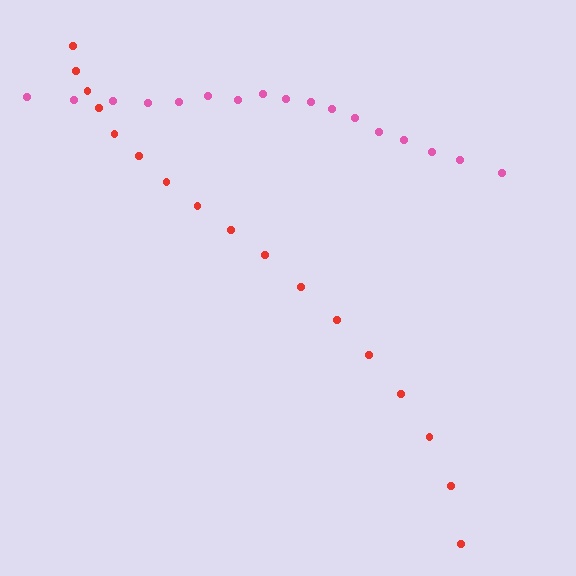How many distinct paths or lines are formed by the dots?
There are 2 distinct paths.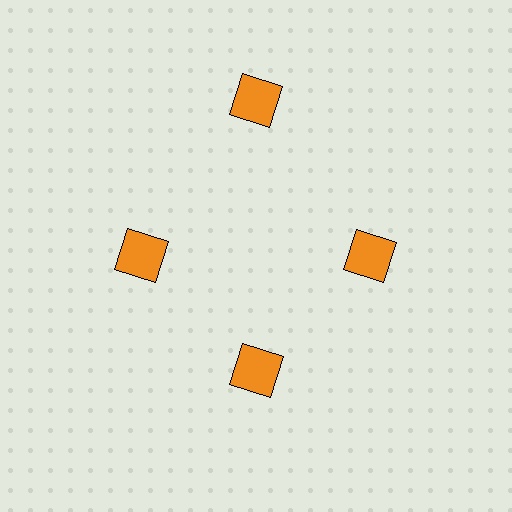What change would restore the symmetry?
The symmetry would be restored by moving it inward, back onto the ring so that all 4 squares sit at equal angles and equal distance from the center.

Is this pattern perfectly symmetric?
No. The 4 orange squares are arranged in a ring, but one element near the 12 o'clock position is pushed outward from the center, breaking the 4-fold rotational symmetry.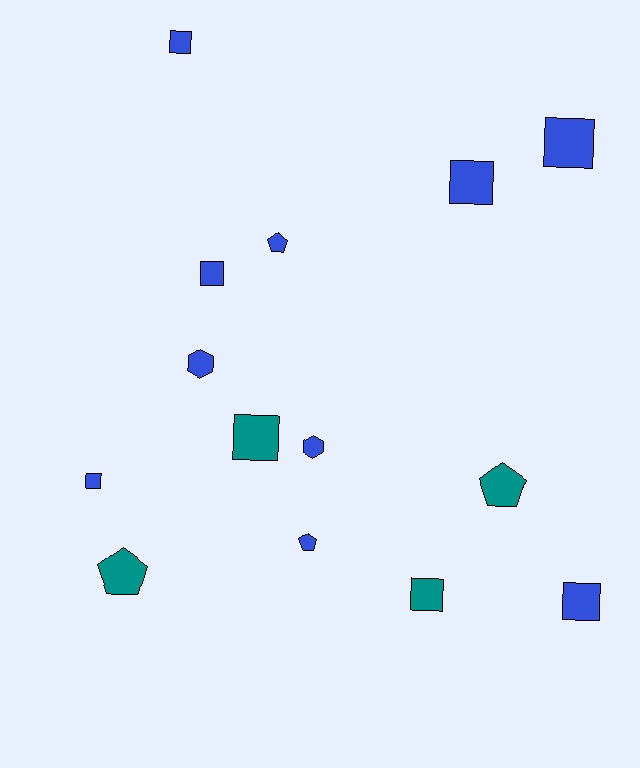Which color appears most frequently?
Blue, with 10 objects.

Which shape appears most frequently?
Square, with 8 objects.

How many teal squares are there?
There are 2 teal squares.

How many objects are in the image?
There are 14 objects.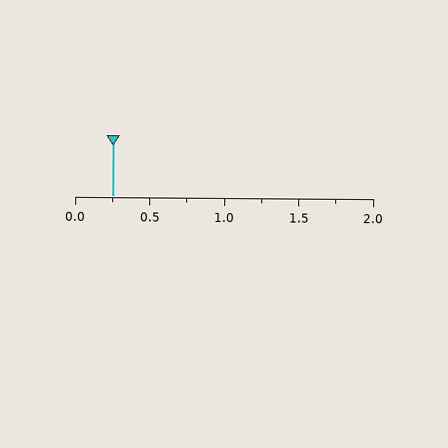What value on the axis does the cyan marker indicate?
The marker indicates approximately 0.25.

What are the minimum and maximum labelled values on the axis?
The axis runs from 0.0 to 2.0.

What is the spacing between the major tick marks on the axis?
The major ticks are spaced 0.5 apart.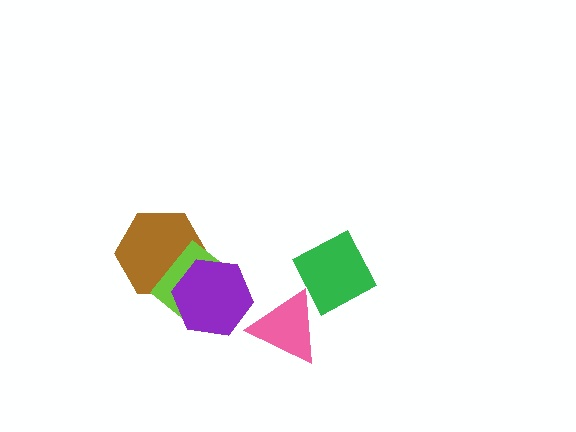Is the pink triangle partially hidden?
No, no other shape covers it.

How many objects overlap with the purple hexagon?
2 objects overlap with the purple hexagon.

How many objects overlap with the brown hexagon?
2 objects overlap with the brown hexagon.